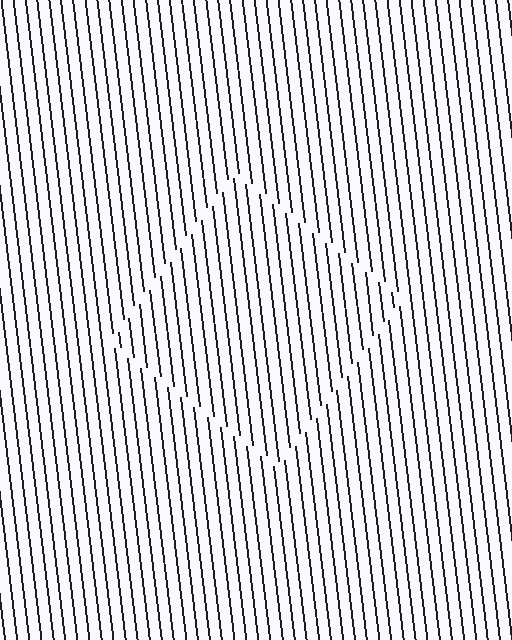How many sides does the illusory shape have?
4 sides — the line-ends trace a square.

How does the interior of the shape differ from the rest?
The interior of the shape contains the same grating, shifted by half a period — the contour is defined by the phase discontinuity where line-ends from the inner and outer gratings abut.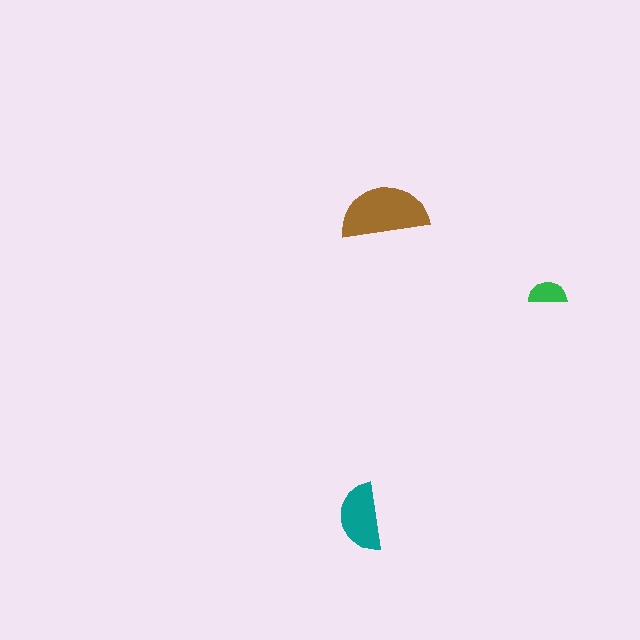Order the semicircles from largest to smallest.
the brown one, the teal one, the green one.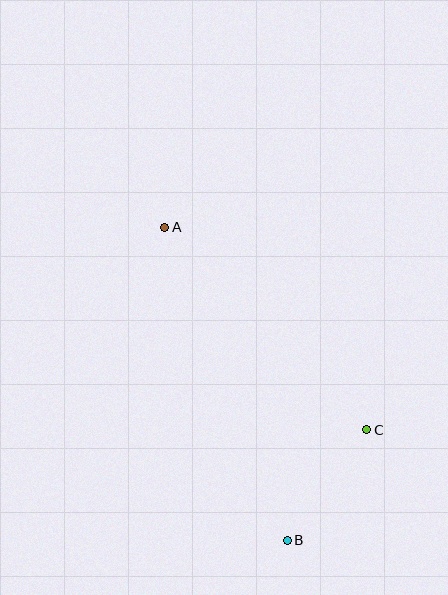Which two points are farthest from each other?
Points A and B are farthest from each other.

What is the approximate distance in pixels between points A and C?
The distance between A and C is approximately 286 pixels.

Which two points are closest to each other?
Points B and C are closest to each other.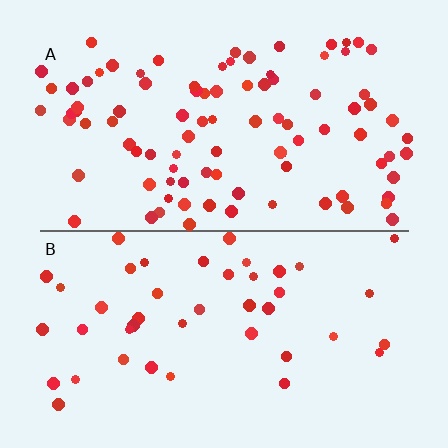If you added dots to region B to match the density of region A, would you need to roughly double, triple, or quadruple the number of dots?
Approximately double.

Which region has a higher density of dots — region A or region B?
A (the top).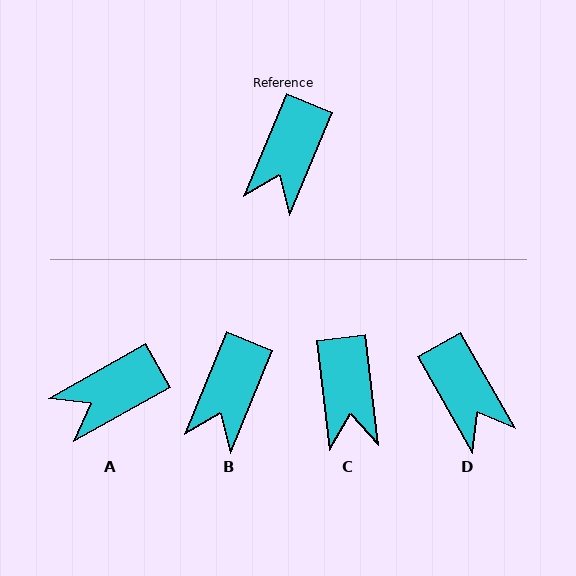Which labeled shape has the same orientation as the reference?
B.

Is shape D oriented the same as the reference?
No, it is off by about 52 degrees.